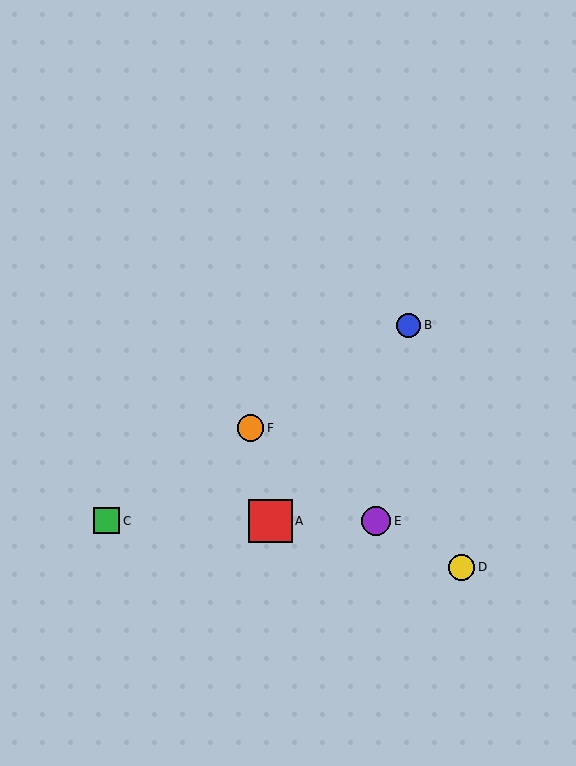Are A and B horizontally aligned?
No, A is at y≈521 and B is at y≈325.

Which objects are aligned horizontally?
Objects A, C, E are aligned horizontally.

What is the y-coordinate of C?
Object C is at y≈521.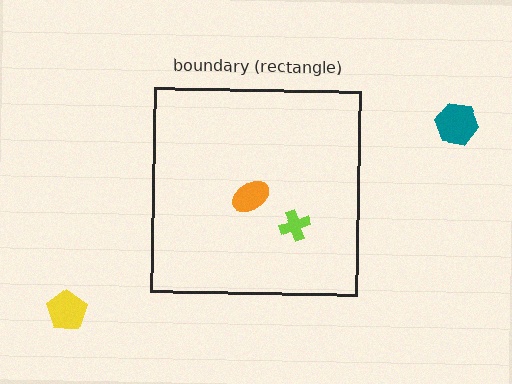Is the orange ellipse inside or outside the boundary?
Inside.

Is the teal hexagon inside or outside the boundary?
Outside.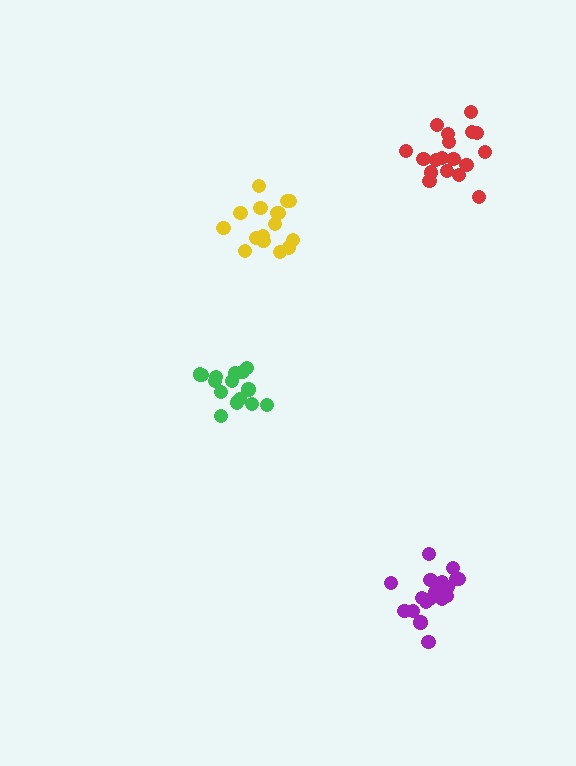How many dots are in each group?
Group 1: 16 dots, Group 2: 18 dots, Group 3: 19 dots, Group 4: 15 dots (68 total).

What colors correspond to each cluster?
The clusters are colored: yellow, red, purple, green.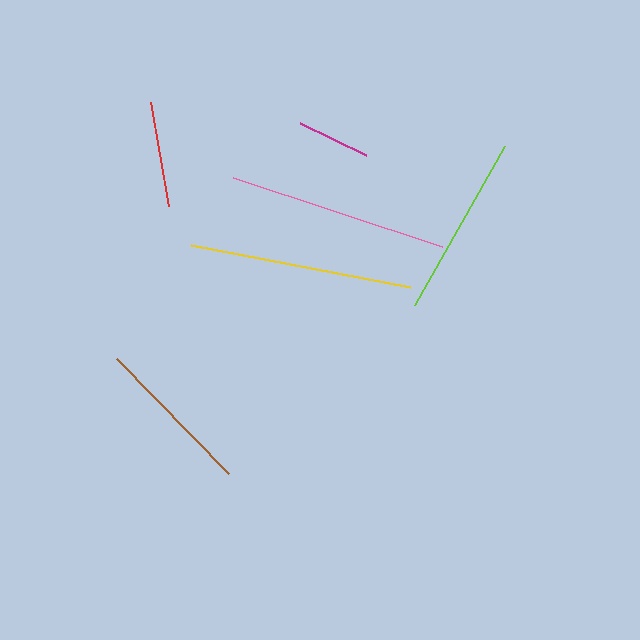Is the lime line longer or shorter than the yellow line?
The yellow line is longer than the lime line.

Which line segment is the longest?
The yellow line is the longest at approximately 223 pixels.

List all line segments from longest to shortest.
From longest to shortest: yellow, pink, lime, brown, red, magenta.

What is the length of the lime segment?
The lime segment is approximately 183 pixels long.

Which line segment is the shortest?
The magenta line is the shortest at approximately 73 pixels.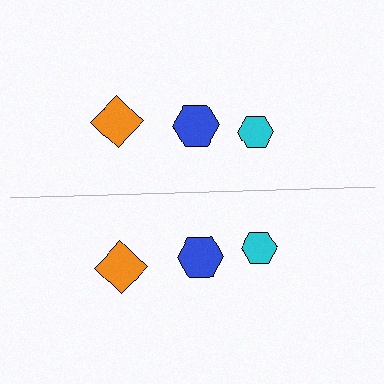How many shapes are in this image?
There are 6 shapes in this image.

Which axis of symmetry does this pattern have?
The pattern has a horizontal axis of symmetry running through the center of the image.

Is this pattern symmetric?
Yes, this pattern has bilateral (reflection) symmetry.